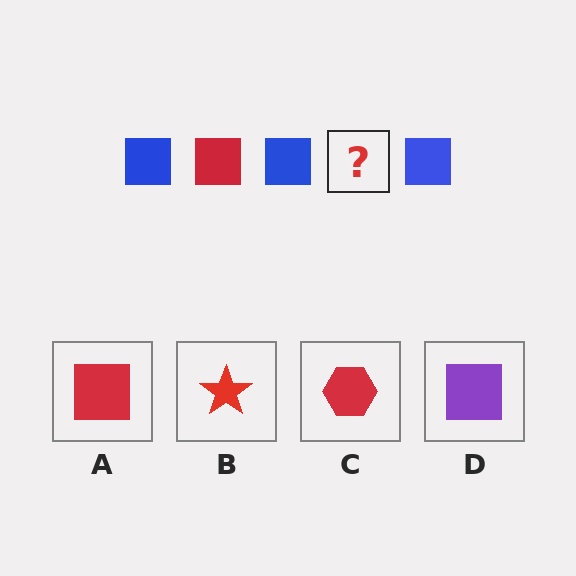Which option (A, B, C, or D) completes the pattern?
A.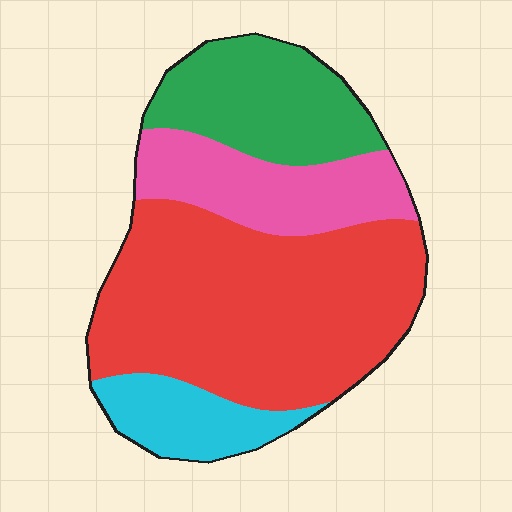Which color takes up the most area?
Red, at roughly 50%.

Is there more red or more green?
Red.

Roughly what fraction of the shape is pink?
Pink covers 18% of the shape.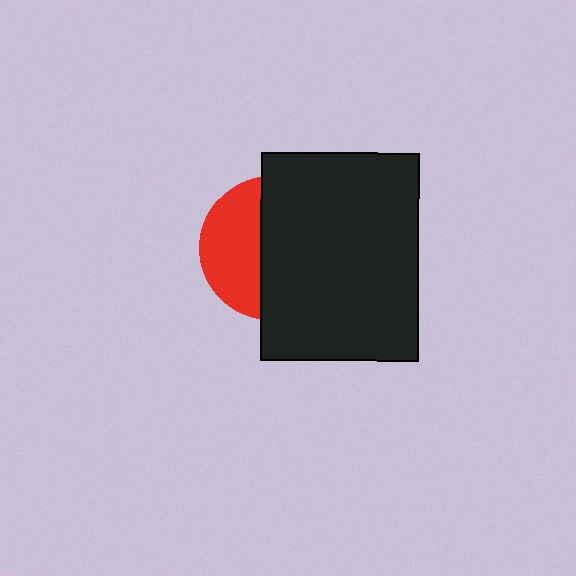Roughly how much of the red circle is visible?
A small part of it is visible (roughly 40%).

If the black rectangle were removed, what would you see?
You would see the complete red circle.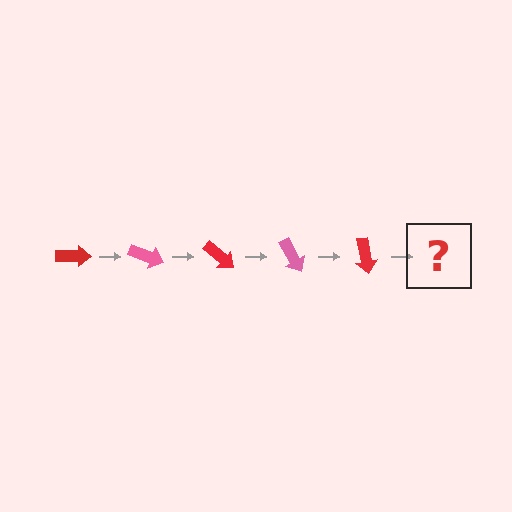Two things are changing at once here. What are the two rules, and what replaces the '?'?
The two rules are that it rotates 20 degrees each step and the color cycles through red and pink. The '?' should be a pink arrow, rotated 100 degrees from the start.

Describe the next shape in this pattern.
It should be a pink arrow, rotated 100 degrees from the start.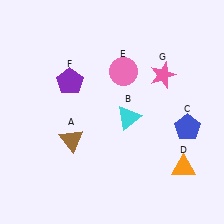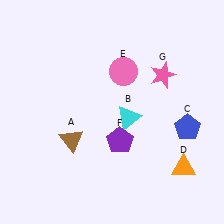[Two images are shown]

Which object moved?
The purple pentagon (F) moved down.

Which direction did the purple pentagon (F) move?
The purple pentagon (F) moved down.